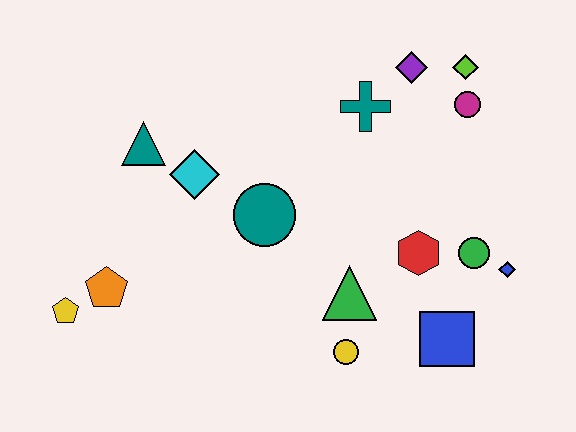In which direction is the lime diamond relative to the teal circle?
The lime diamond is to the right of the teal circle.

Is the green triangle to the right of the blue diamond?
No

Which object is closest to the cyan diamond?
The teal triangle is closest to the cyan diamond.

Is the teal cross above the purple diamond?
No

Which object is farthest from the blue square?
The yellow pentagon is farthest from the blue square.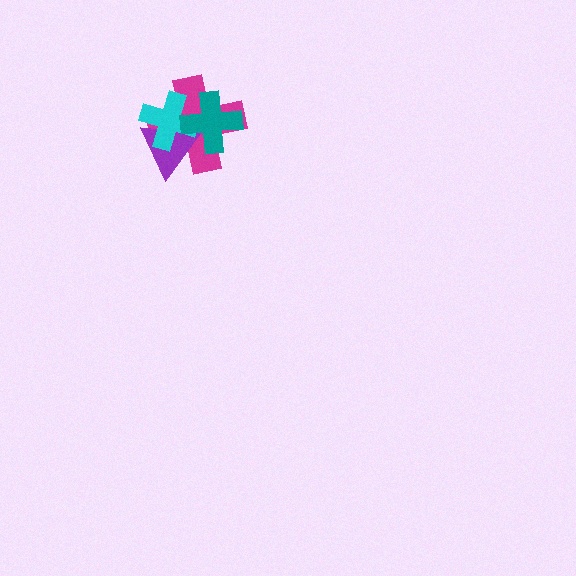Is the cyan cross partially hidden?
Yes, it is partially covered by another shape.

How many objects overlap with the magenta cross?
3 objects overlap with the magenta cross.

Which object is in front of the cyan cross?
The teal cross is in front of the cyan cross.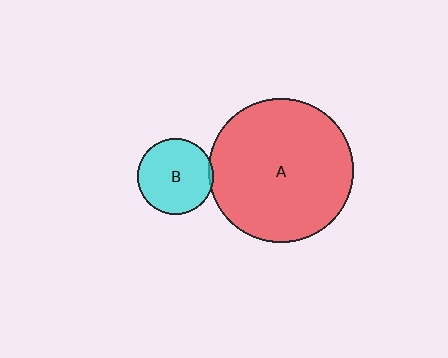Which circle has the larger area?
Circle A (red).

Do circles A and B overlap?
Yes.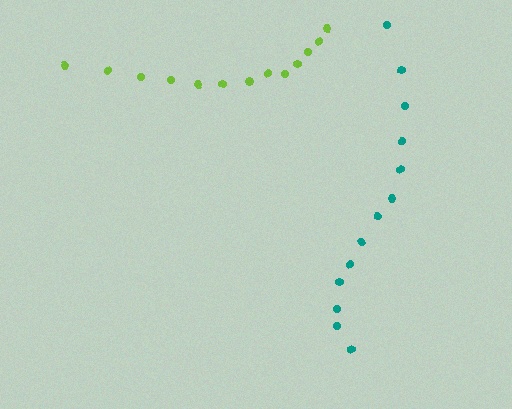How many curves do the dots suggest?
There are 2 distinct paths.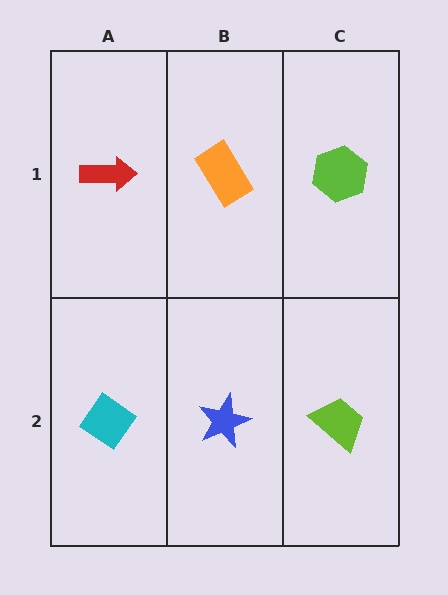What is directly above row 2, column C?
A lime hexagon.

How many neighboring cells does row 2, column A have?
2.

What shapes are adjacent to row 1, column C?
A lime trapezoid (row 2, column C), an orange rectangle (row 1, column B).